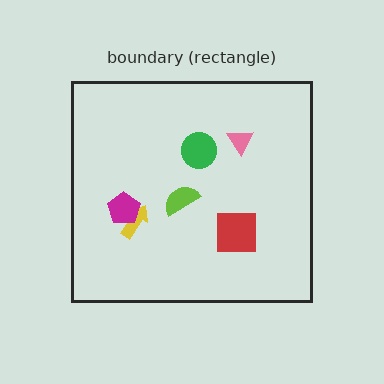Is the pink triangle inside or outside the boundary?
Inside.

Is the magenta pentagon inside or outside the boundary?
Inside.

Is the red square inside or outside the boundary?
Inside.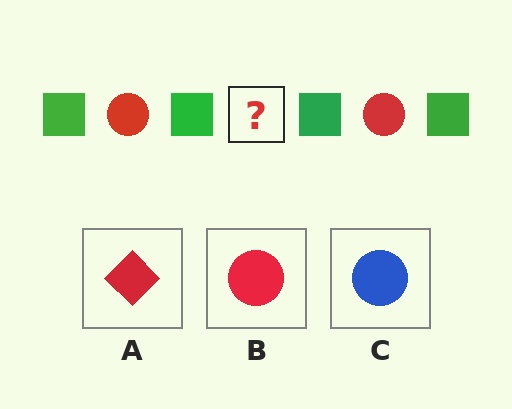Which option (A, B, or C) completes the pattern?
B.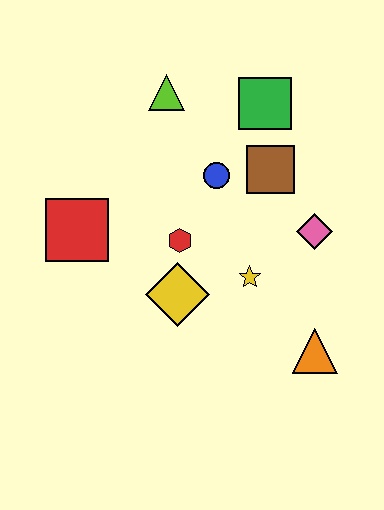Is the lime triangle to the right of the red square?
Yes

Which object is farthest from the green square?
The orange triangle is farthest from the green square.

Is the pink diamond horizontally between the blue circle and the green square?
No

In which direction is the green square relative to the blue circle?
The green square is above the blue circle.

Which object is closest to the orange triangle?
The yellow star is closest to the orange triangle.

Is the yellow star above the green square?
No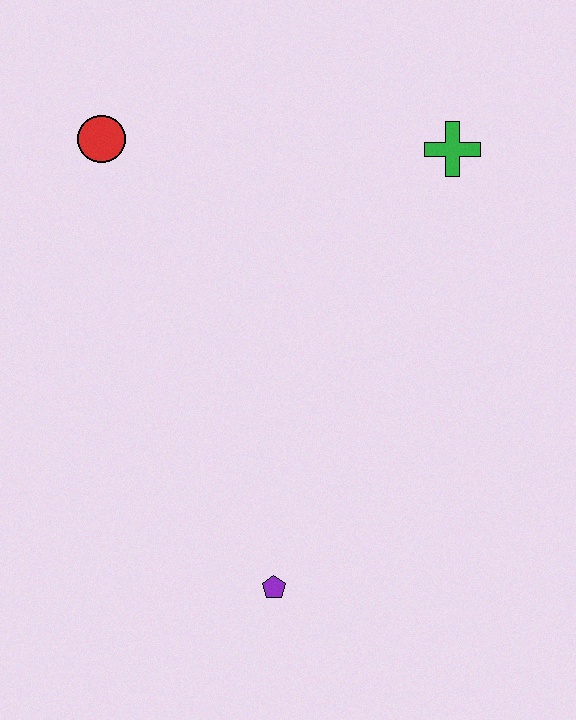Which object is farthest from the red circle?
The purple pentagon is farthest from the red circle.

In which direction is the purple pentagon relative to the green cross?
The purple pentagon is below the green cross.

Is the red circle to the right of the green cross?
No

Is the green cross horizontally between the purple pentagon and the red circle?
No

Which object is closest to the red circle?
The green cross is closest to the red circle.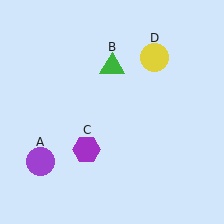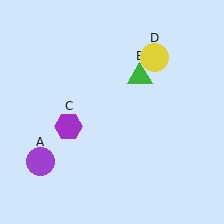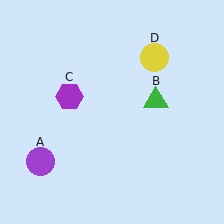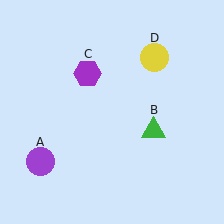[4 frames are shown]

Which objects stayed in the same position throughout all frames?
Purple circle (object A) and yellow circle (object D) remained stationary.